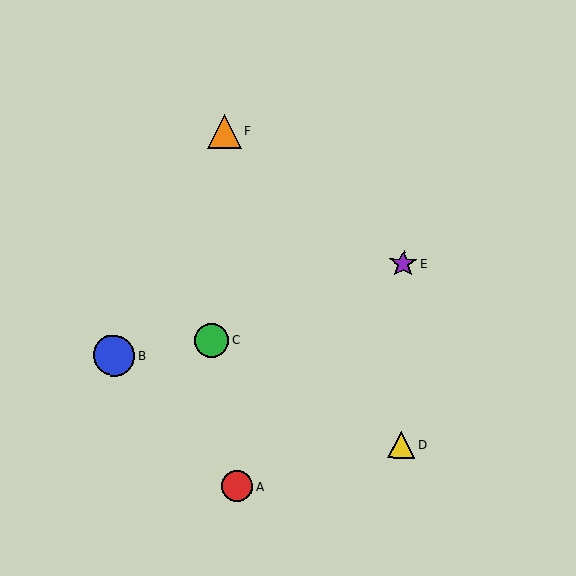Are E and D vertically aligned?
Yes, both are at x≈403.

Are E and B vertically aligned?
No, E is at x≈403 and B is at x≈114.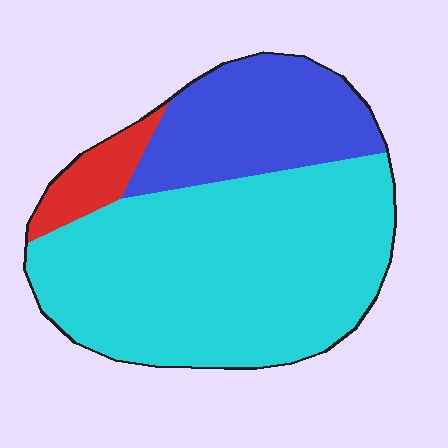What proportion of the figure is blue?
Blue takes up between a quarter and a half of the figure.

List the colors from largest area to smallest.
From largest to smallest: cyan, blue, red.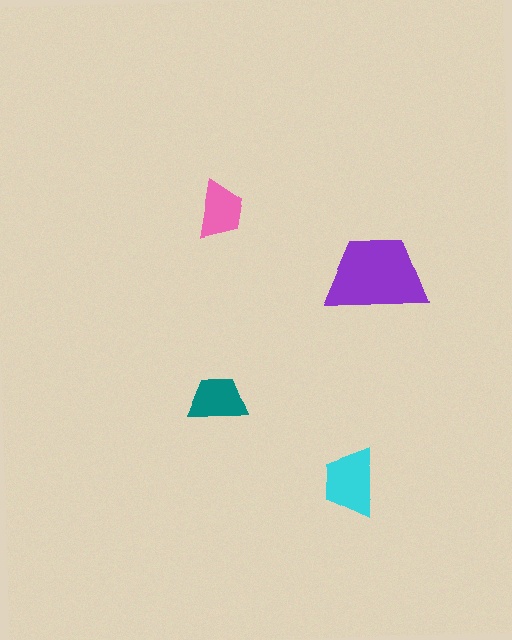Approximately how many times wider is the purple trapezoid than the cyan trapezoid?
About 1.5 times wider.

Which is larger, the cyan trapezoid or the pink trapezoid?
The cyan one.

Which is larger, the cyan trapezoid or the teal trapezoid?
The cyan one.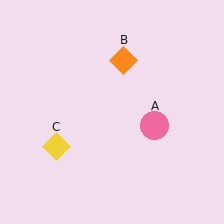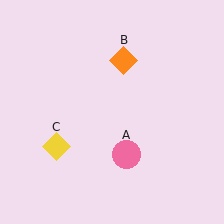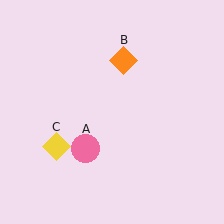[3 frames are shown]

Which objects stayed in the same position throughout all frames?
Orange diamond (object B) and yellow diamond (object C) remained stationary.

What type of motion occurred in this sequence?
The pink circle (object A) rotated clockwise around the center of the scene.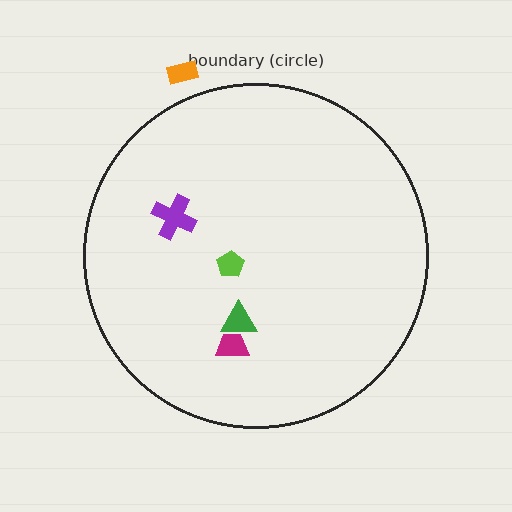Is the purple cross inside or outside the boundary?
Inside.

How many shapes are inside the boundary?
4 inside, 1 outside.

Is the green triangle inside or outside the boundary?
Inside.